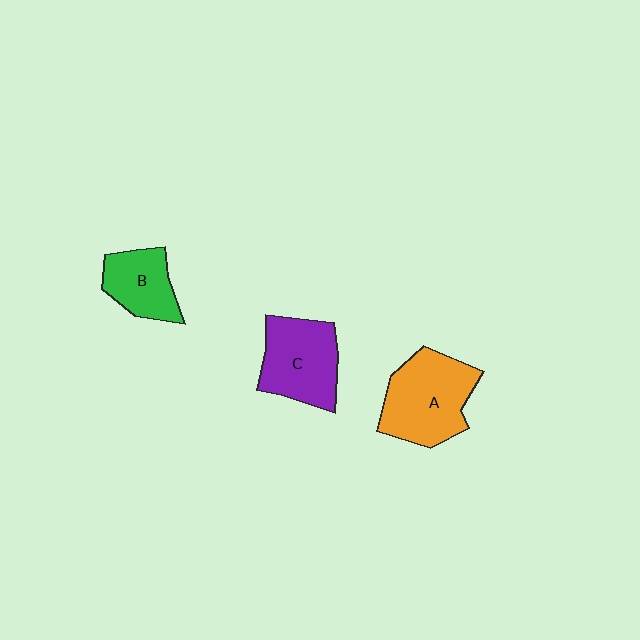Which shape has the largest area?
Shape A (orange).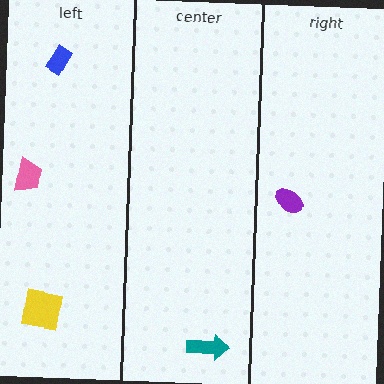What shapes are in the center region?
The teal arrow.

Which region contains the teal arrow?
The center region.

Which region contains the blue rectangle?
The left region.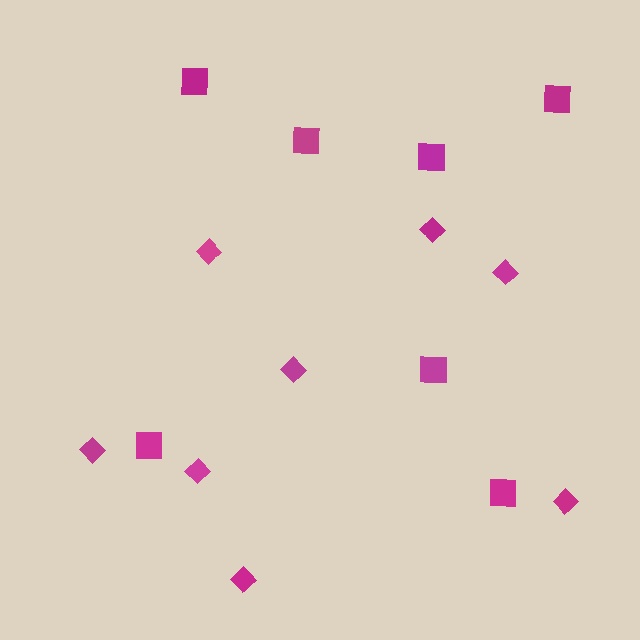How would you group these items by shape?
There are 2 groups: one group of squares (7) and one group of diamonds (8).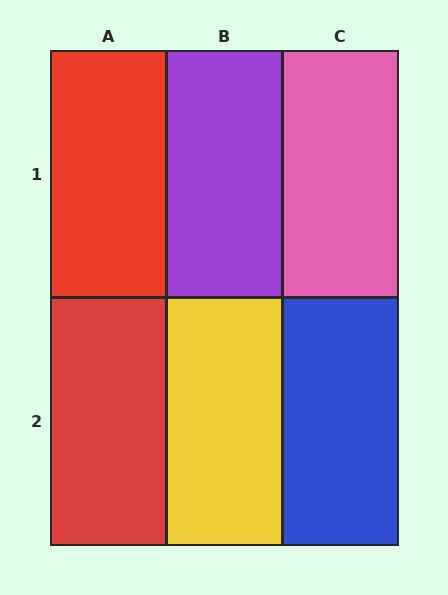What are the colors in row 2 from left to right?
Red, yellow, blue.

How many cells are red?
2 cells are red.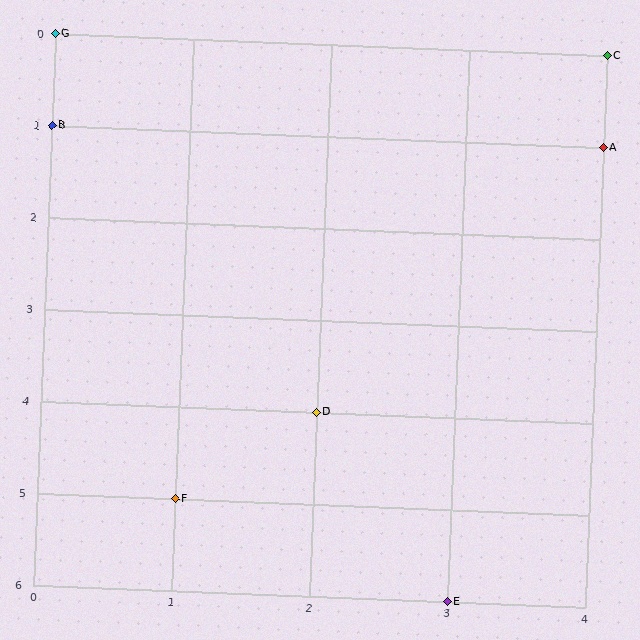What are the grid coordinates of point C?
Point C is at grid coordinates (4, 0).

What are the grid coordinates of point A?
Point A is at grid coordinates (4, 1).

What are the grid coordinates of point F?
Point F is at grid coordinates (1, 5).